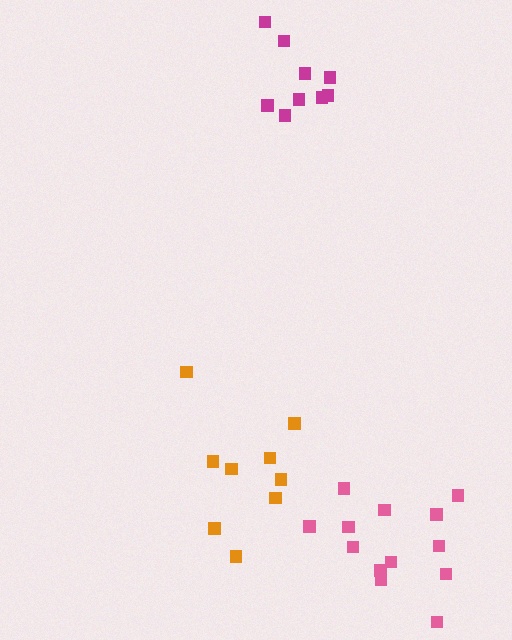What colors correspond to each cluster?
The clusters are colored: orange, magenta, pink.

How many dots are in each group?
Group 1: 9 dots, Group 2: 9 dots, Group 3: 13 dots (31 total).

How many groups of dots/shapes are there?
There are 3 groups.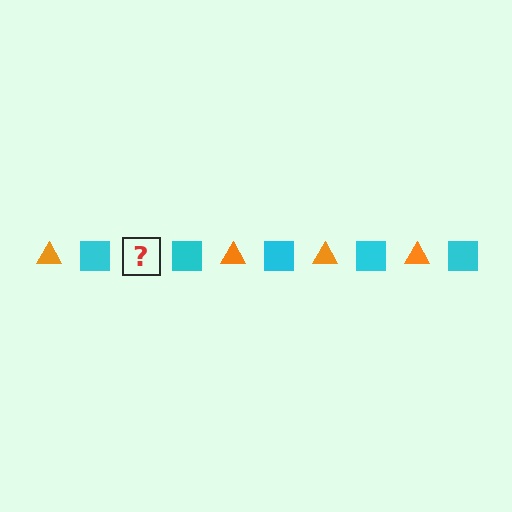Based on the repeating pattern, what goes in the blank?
The blank should be an orange triangle.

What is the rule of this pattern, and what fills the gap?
The rule is that the pattern alternates between orange triangle and cyan square. The gap should be filled with an orange triangle.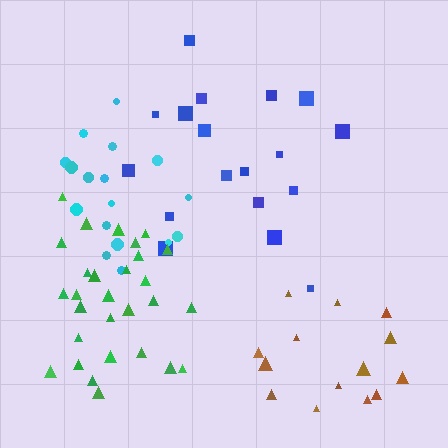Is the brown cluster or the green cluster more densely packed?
Green.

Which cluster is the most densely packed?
Green.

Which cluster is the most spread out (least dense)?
Blue.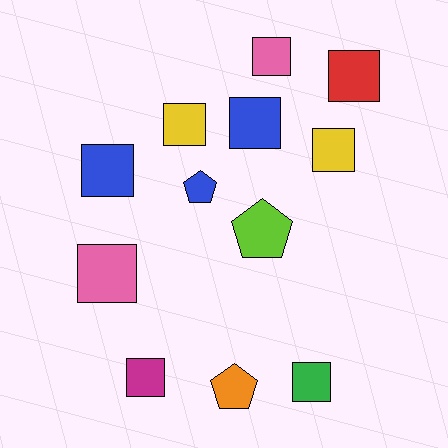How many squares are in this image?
There are 9 squares.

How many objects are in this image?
There are 12 objects.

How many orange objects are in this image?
There is 1 orange object.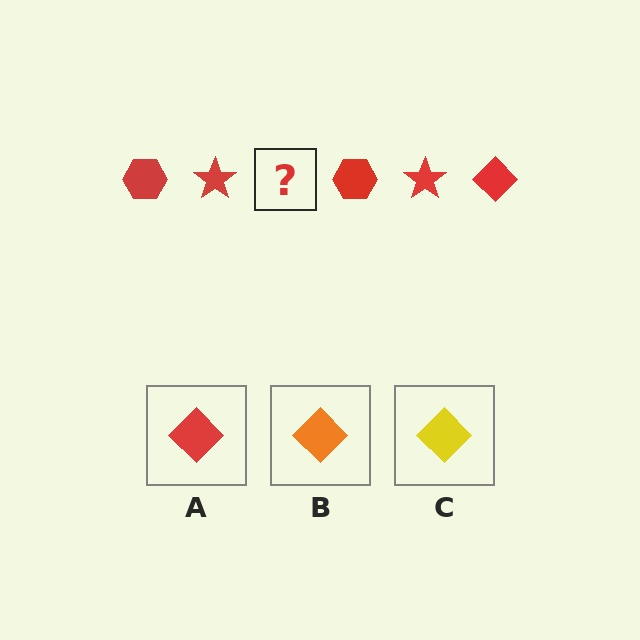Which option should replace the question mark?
Option A.